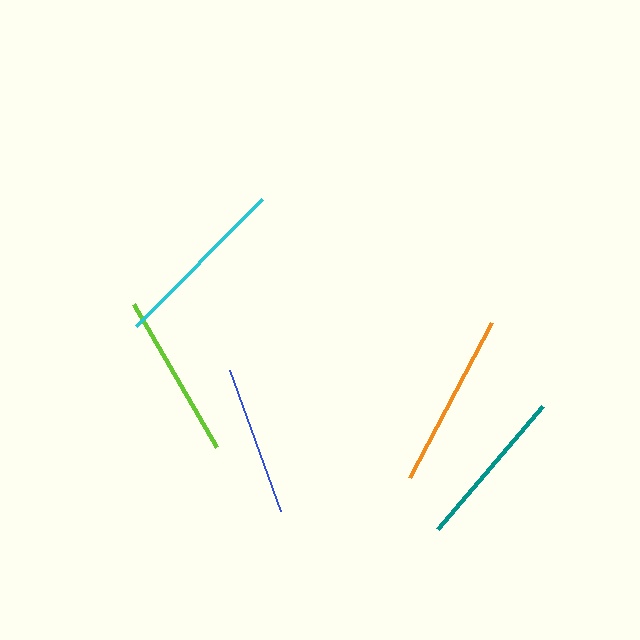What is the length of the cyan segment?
The cyan segment is approximately 178 pixels long.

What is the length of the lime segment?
The lime segment is approximately 165 pixels long.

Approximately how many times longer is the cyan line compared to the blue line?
The cyan line is approximately 1.2 times the length of the blue line.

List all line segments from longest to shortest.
From longest to shortest: cyan, orange, lime, teal, blue.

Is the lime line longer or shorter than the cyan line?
The cyan line is longer than the lime line.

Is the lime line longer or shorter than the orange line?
The orange line is longer than the lime line.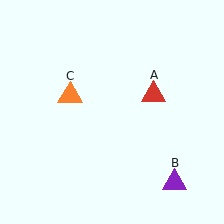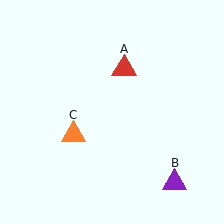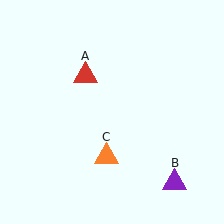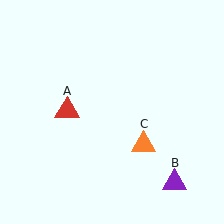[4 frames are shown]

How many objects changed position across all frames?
2 objects changed position: red triangle (object A), orange triangle (object C).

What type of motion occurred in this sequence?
The red triangle (object A), orange triangle (object C) rotated counterclockwise around the center of the scene.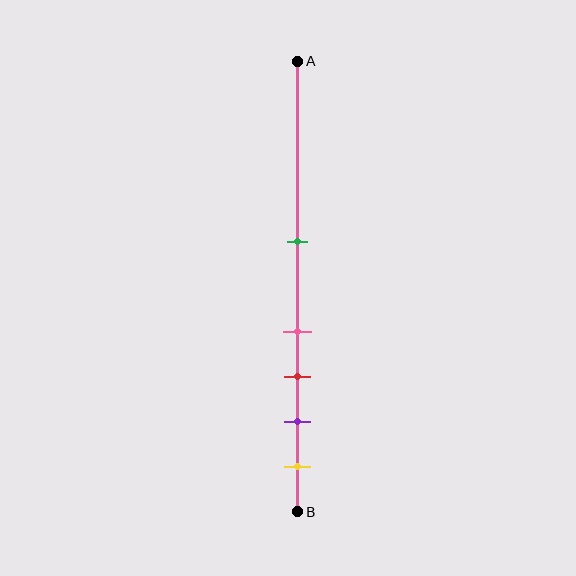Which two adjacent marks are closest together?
The pink and red marks are the closest adjacent pair.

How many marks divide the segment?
There are 5 marks dividing the segment.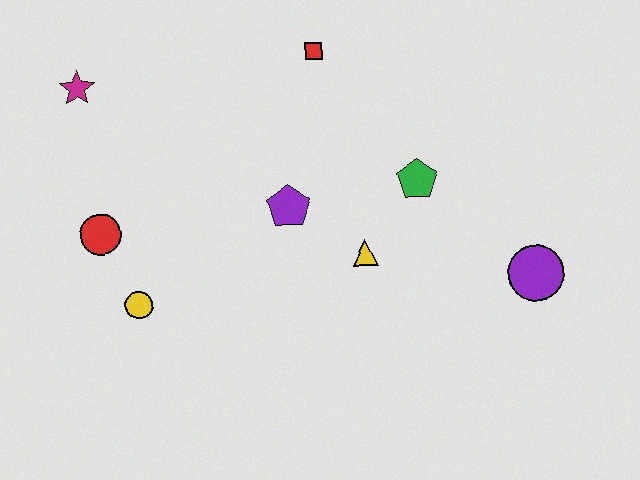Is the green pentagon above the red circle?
Yes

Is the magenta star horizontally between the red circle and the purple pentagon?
No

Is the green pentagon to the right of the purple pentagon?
Yes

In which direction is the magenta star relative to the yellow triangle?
The magenta star is to the left of the yellow triangle.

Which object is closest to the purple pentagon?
The yellow triangle is closest to the purple pentagon.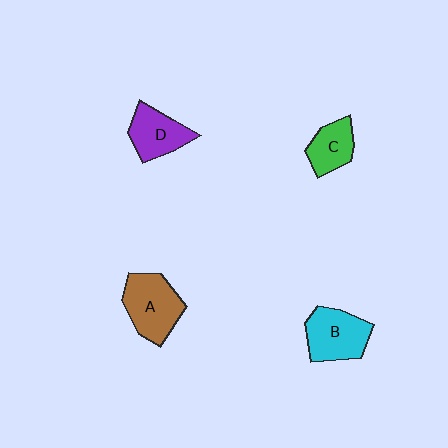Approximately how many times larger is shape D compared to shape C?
Approximately 1.2 times.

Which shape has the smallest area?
Shape C (green).